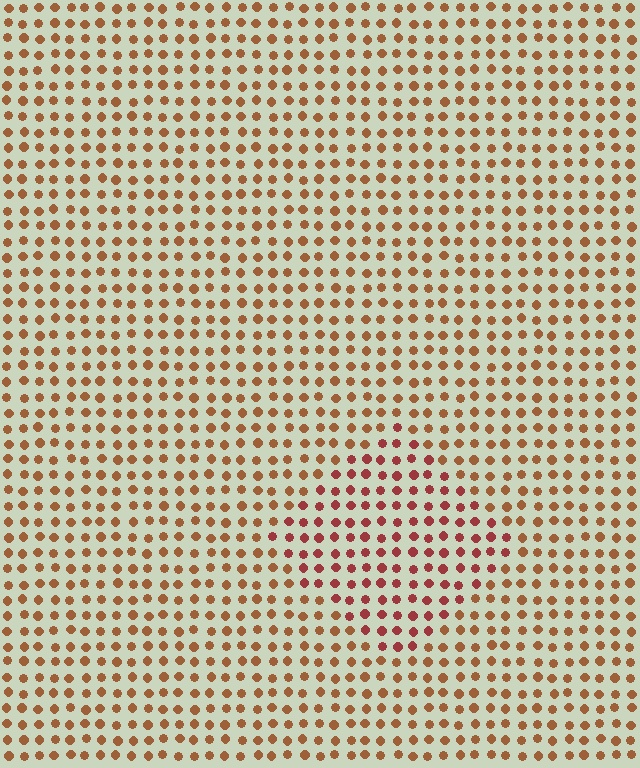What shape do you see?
I see a diamond.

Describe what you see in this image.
The image is filled with small brown elements in a uniform arrangement. A diamond-shaped region is visible where the elements are tinted to a slightly different hue, forming a subtle color boundary.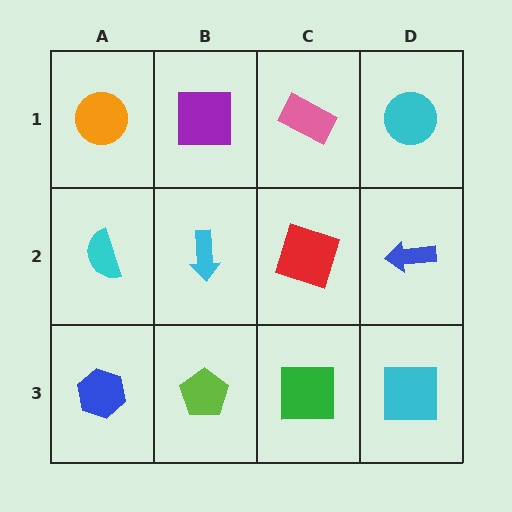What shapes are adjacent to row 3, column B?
A cyan arrow (row 2, column B), a blue hexagon (row 3, column A), a green square (row 3, column C).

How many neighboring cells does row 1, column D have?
2.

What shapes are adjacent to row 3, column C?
A red square (row 2, column C), a lime pentagon (row 3, column B), a cyan square (row 3, column D).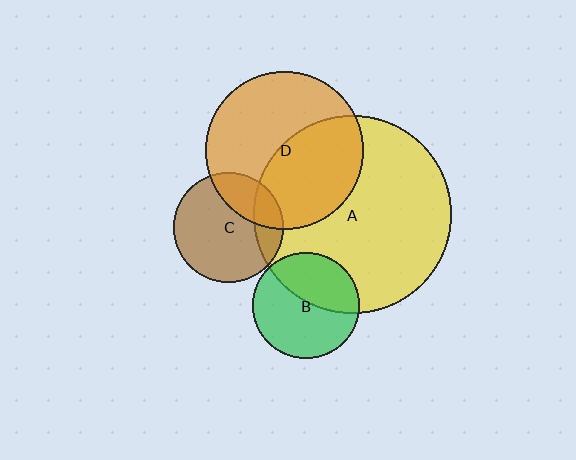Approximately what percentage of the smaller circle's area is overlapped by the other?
Approximately 40%.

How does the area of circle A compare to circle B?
Approximately 3.4 times.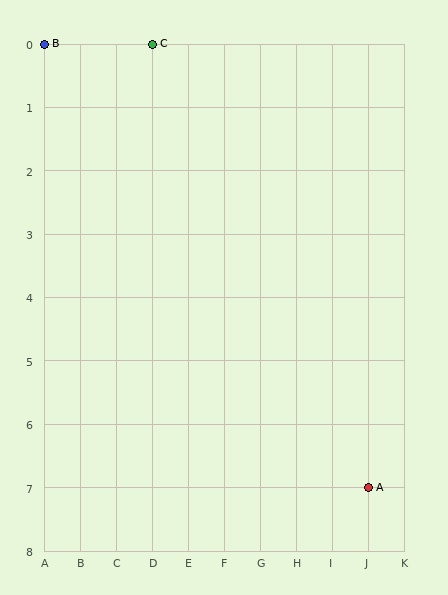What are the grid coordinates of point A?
Point A is at grid coordinates (J, 7).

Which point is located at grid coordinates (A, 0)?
Point B is at (A, 0).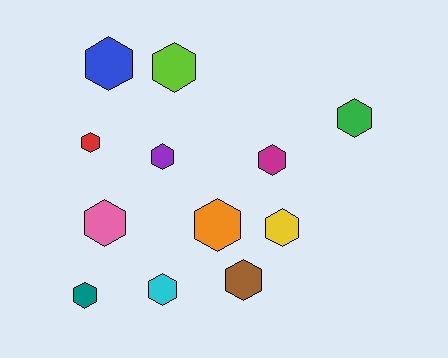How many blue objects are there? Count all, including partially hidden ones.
There is 1 blue object.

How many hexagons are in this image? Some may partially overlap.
There are 12 hexagons.